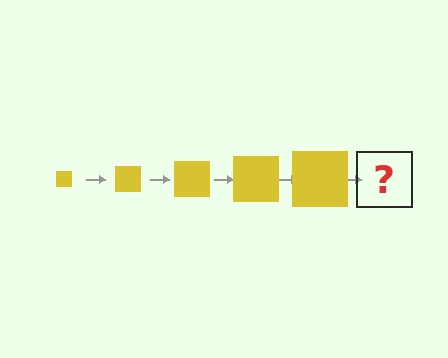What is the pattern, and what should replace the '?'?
The pattern is that the square gets progressively larger each step. The '?' should be a yellow square, larger than the previous one.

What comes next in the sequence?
The next element should be a yellow square, larger than the previous one.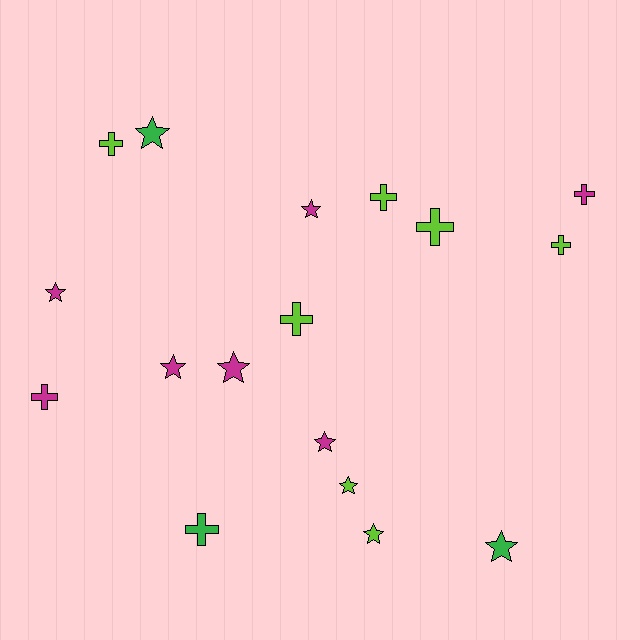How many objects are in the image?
There are 17 objects.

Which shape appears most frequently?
Star, with 9 objects.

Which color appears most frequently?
Lime, with 7 objects.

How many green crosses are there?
There is 1 green cross.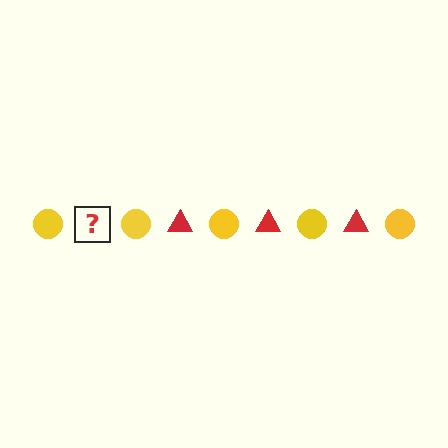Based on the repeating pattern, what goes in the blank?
The blank should be a red triangle.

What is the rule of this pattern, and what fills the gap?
The rule is that the pattern alternates between yellow circle and red triangle. The gap should be filled with a red triangle.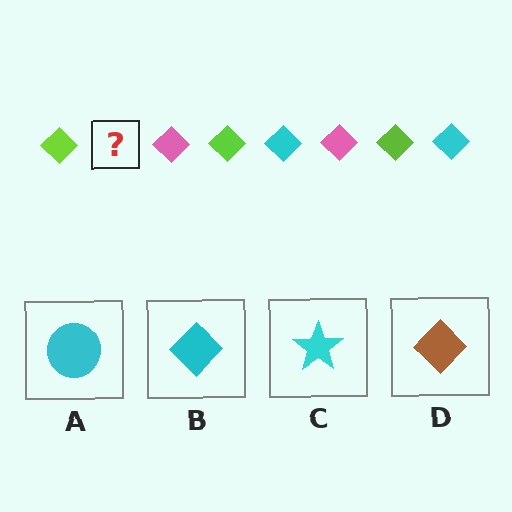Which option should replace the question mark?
Option B.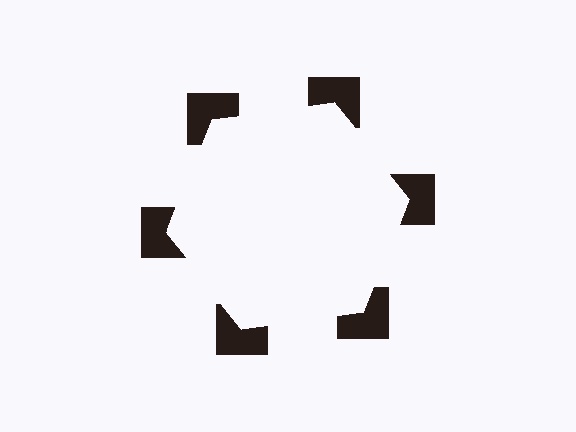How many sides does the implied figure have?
6 sides.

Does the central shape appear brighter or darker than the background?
It typically appears slightly brighter than the background, even though no actual brightness change is drawn.